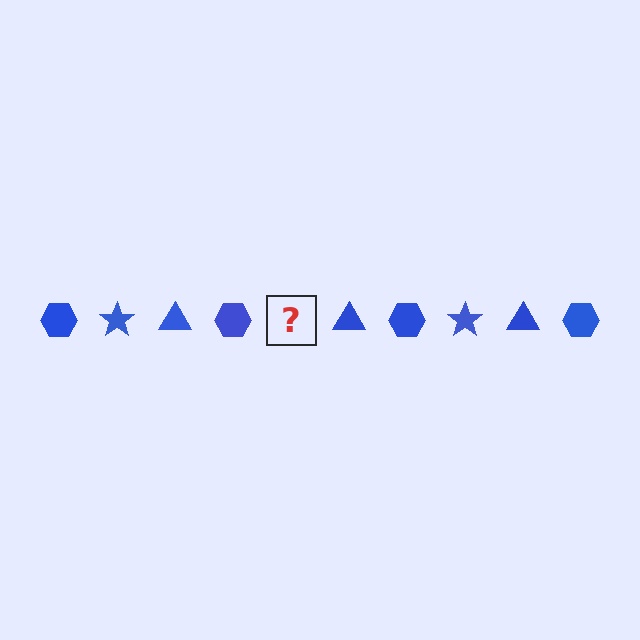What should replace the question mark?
The question mark should be replaced with a blue star.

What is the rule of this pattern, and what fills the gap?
The rule is that the pattern cycles through hexagon, star, triangle shapes in blue. The gap should be filled with a blue star.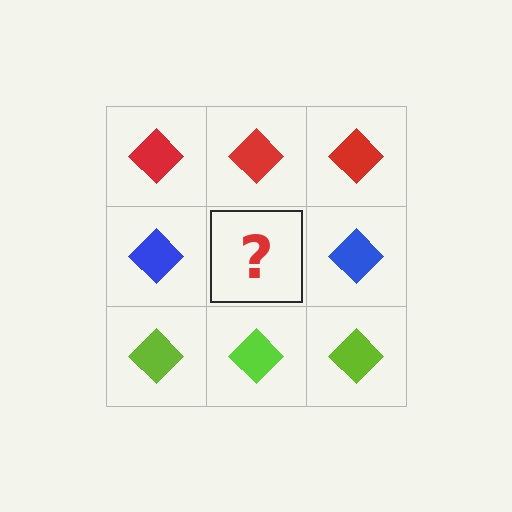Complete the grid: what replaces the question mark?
The question mark should be replaced with a blue diamond.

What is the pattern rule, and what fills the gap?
The rule is that each row has a consistent color. The gap should be filled with a blue diamond.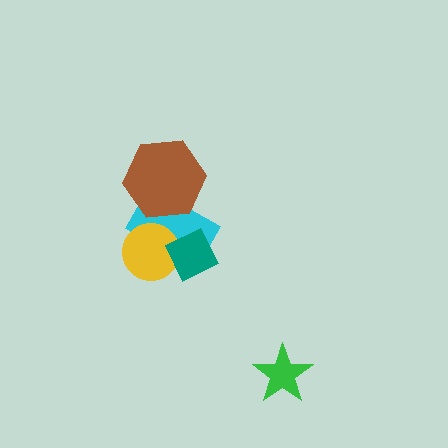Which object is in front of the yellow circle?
The teal diamond is in front of the yellow circle.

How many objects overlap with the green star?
0 objects overlap with the green star.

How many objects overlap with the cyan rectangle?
3 objects overlap with the cyan rectangle.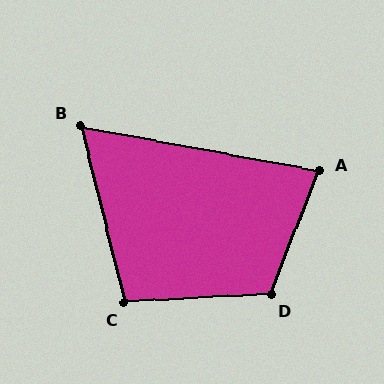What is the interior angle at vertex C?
Approximately 101 degrees (obtuse).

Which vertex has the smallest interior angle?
B, at approximately 66 degrees.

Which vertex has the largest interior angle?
D, at approximately 114 degrees.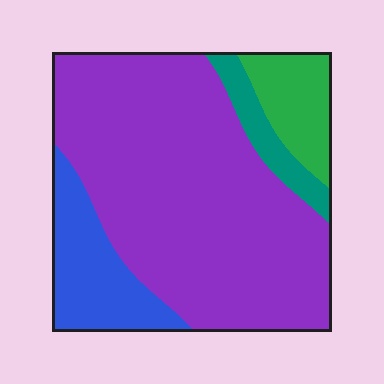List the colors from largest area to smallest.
From largest to smallest: purple, blue, green, teal.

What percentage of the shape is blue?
Blue takes up less than a quarter of the shape.